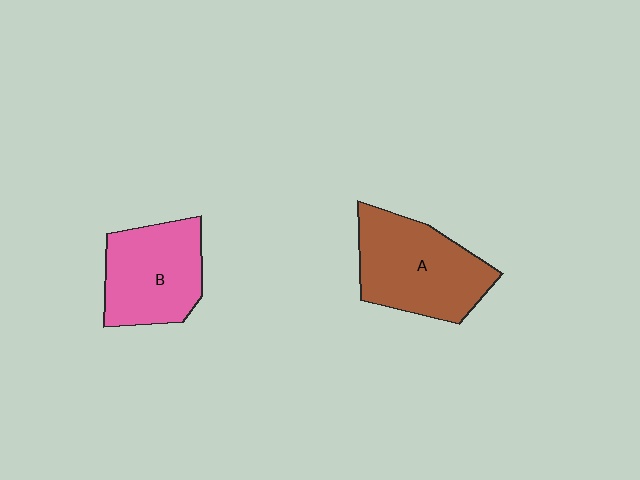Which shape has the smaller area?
Shape B (pink).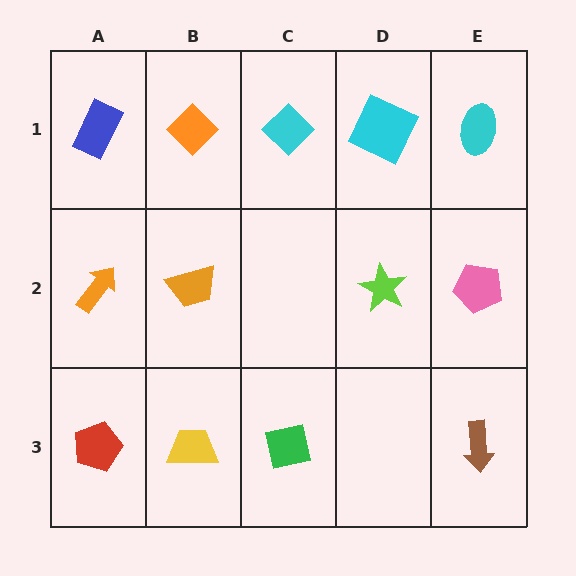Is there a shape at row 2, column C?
No, that cell is empty.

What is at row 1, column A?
A blue rectangle.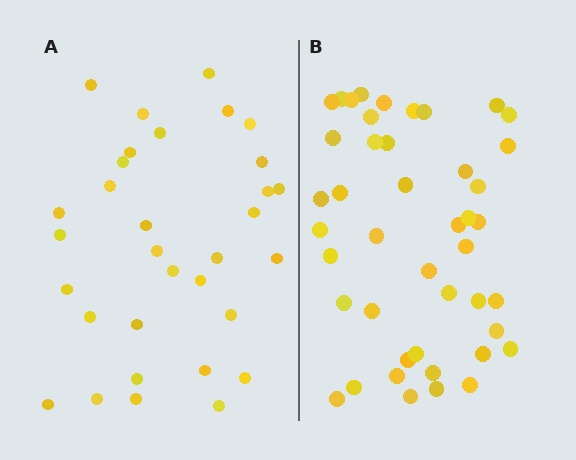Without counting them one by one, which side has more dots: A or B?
Region B (the right region) has more dots.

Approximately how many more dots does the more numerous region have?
Region B has roughly 12 or so more dots than region A.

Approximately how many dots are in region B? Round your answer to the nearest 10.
About 40 dots. (The exact count is 44, which rounds to 40.)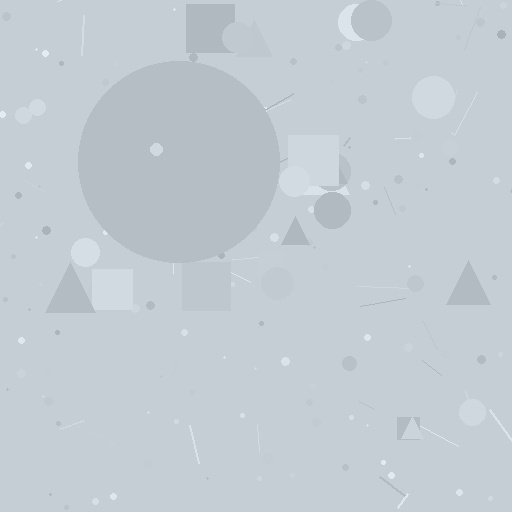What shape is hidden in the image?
A circle is hidden in the image.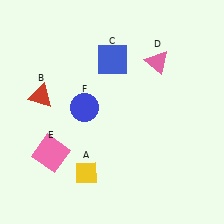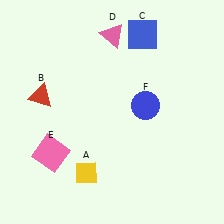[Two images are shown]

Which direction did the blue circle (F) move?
The blue circle (F) moved right.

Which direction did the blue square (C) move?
The blue square (C) moved right.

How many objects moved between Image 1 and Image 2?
3 objects moved between the two images.